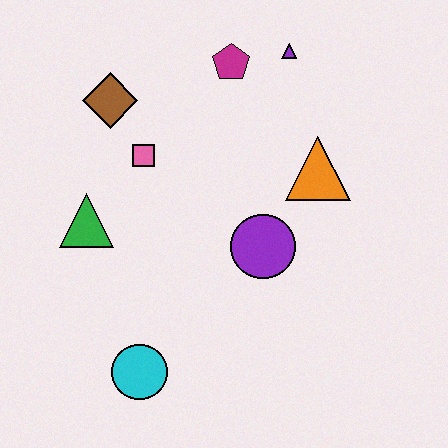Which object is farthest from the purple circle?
The brown diamond is farthest from the purple circle.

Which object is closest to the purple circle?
The orange triangle is closest to the purple circle.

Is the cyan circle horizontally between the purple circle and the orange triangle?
No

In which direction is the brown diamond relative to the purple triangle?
The brown diamond is to the left of the purple triangle.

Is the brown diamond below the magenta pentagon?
Yes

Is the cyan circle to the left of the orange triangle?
Yes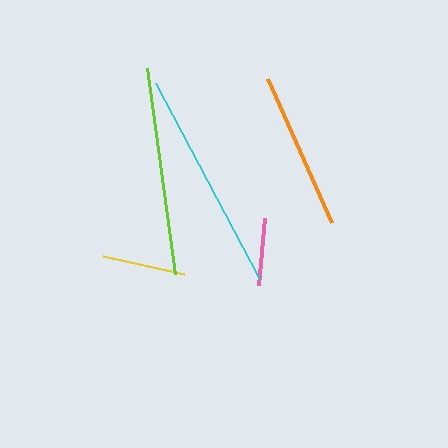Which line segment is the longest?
The cyan line is the longest at approximately 222 pixels.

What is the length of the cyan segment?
The cyan segment is approximately 222 pixels long.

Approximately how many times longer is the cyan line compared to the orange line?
The cyan line is approximately 1.4 times the length of the orange line.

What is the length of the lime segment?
The lime segment is approximately 208 pixels long.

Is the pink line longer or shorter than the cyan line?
The cyan line is longer than the pink line.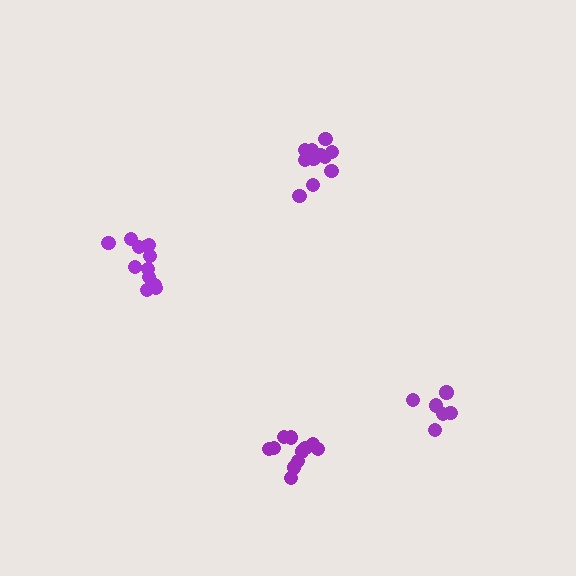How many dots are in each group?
Group 1: 6 dots, Group 2: 11 dots, Group 3: 12 dots, Group 4: 12 dots (41 total).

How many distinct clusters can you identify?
There are 4 distinct clusters.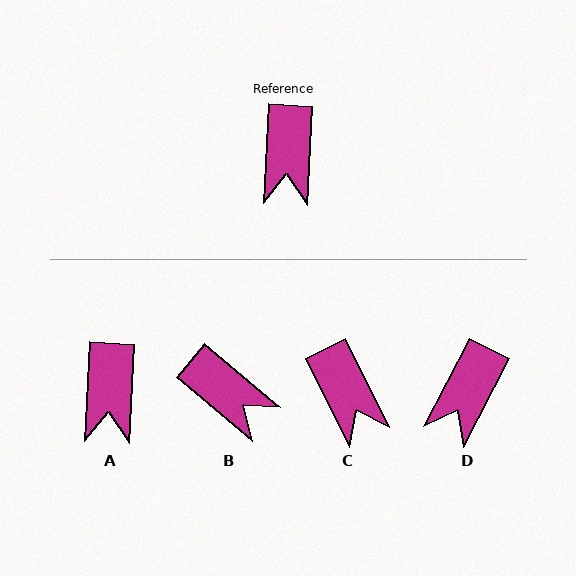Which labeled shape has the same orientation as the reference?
A.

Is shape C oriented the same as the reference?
No, it is off by about 30 degrees.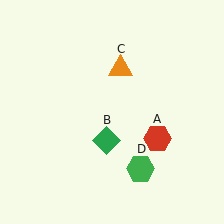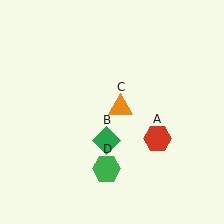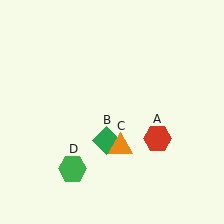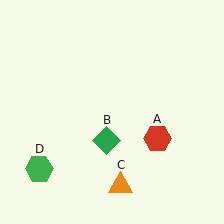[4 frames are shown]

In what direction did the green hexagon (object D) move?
The green hexagon (object D) moved left.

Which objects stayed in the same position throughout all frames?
Red hexagon (object A) and green diamond (object B) remained stationary.